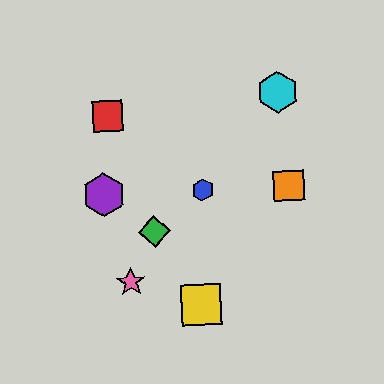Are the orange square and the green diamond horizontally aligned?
No, the orange square is at y≈186 and the green diamond is at y≈232.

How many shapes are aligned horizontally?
3 shapes (the blue hexagon, the purple hexagon, the orange square) are aligned horizontally.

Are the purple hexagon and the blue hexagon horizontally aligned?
Yes, both are at y≈195.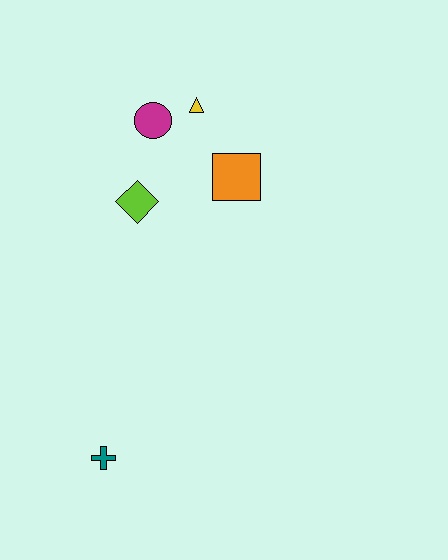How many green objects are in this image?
There are no green objects.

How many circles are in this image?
There is 1 circle.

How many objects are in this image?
There are 5 objects.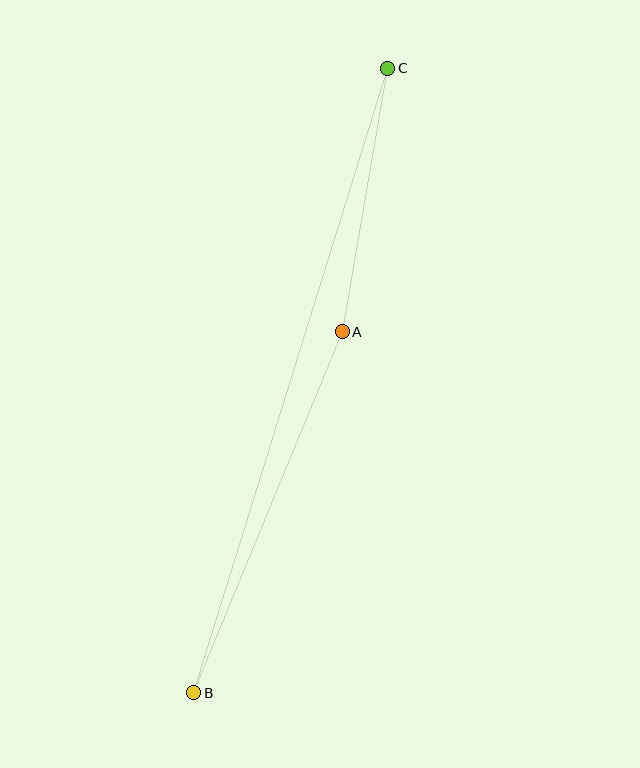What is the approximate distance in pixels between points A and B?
The distance between A and B is approximately 390 pixels.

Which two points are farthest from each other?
Points B and C are farthest from each other.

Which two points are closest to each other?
Points A and C are closest to each other.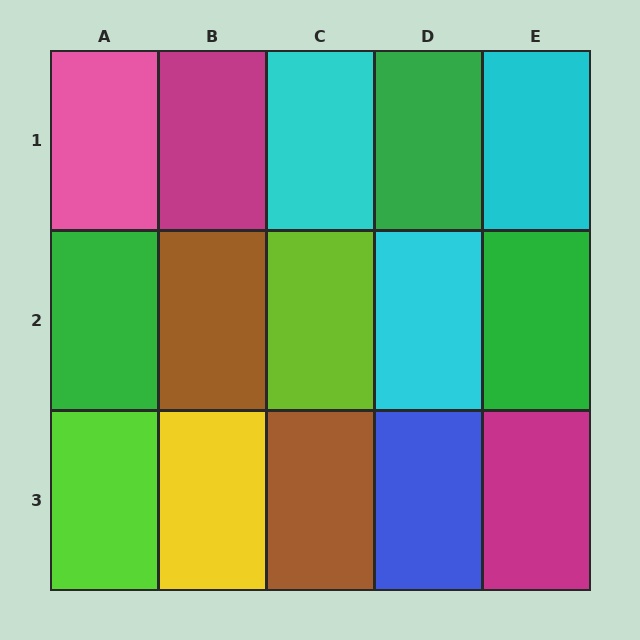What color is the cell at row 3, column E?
Magenta.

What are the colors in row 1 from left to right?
Pink, magenta, cyan, green, cyan.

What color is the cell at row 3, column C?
Brown.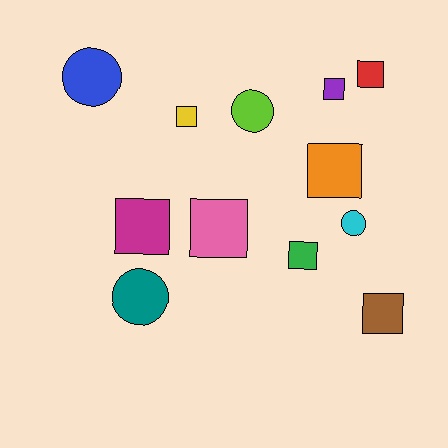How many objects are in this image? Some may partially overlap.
There are 12 objects.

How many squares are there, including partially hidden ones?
There are 8 squares.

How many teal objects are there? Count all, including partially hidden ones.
There is 1 teal object.